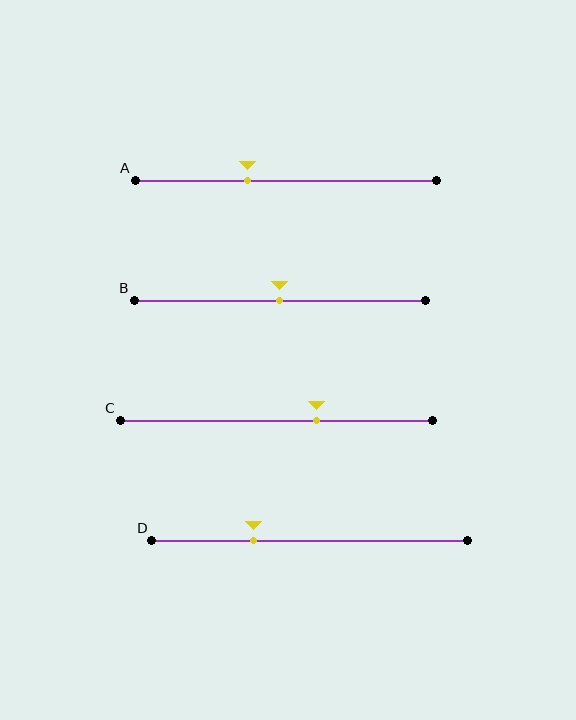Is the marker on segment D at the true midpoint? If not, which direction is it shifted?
No, the marker on segment D is shifted to the left by about 18% of the segment length.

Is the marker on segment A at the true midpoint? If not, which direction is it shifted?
No, the marker on segment A is shifted to the left by about 13% of the segment length.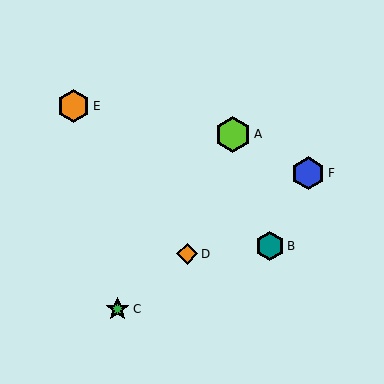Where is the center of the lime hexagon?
The center of the lime hexagon is at (233, 134).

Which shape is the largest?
The lime hexagon (labeled A) is the largest.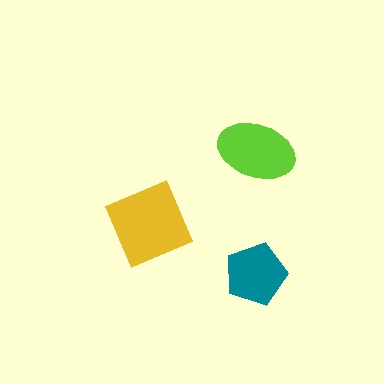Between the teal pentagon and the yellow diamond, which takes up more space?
The yellow diamond.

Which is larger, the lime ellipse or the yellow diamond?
The yellow diamond.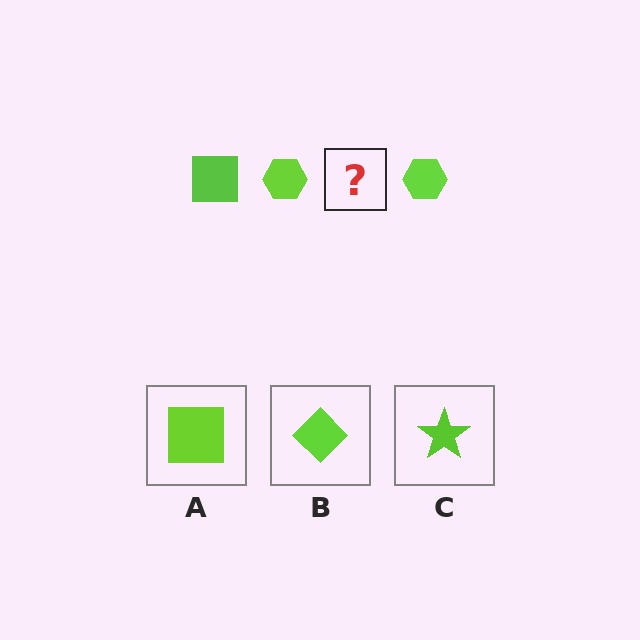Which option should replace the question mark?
Option A.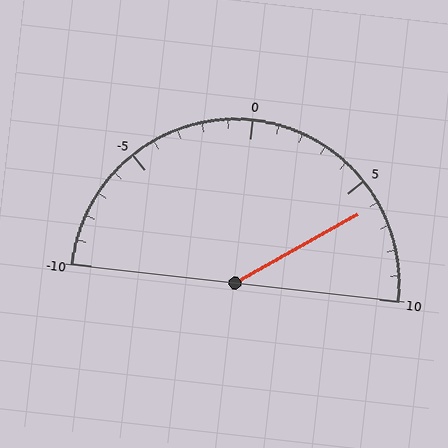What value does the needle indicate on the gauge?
The needle indicates approximately 6.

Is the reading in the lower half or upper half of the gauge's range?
The reading is in the upper half of the range (-10 to 10).